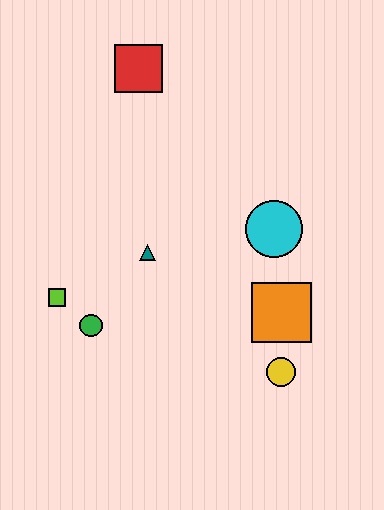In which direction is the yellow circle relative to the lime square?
The yellow circle is to the right of the lime square.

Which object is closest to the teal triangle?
The green circle is closest to the teal triangle.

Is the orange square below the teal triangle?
Yes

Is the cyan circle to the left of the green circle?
No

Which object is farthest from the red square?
The yellow circle is farthest from the red square.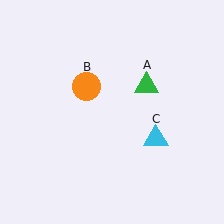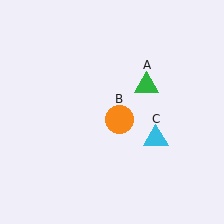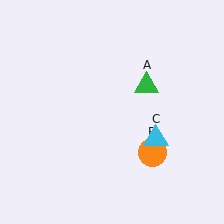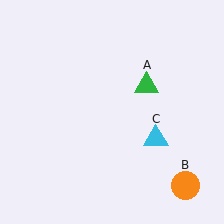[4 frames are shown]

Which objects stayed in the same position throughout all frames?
Green triangle (object A) and cyan triangle (object C) remained stationary.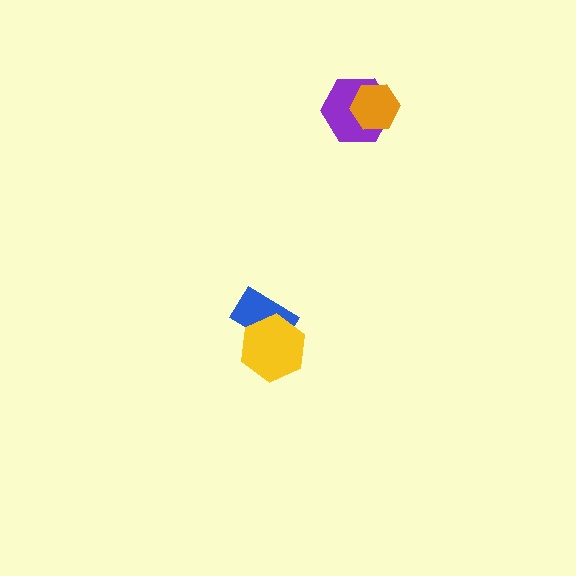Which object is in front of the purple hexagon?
The orange hexagon is in front of the purple hexagon.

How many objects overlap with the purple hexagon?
1 object overlaps with the purple hexagon.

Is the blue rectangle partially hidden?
Yes, it is partially covered by another shape.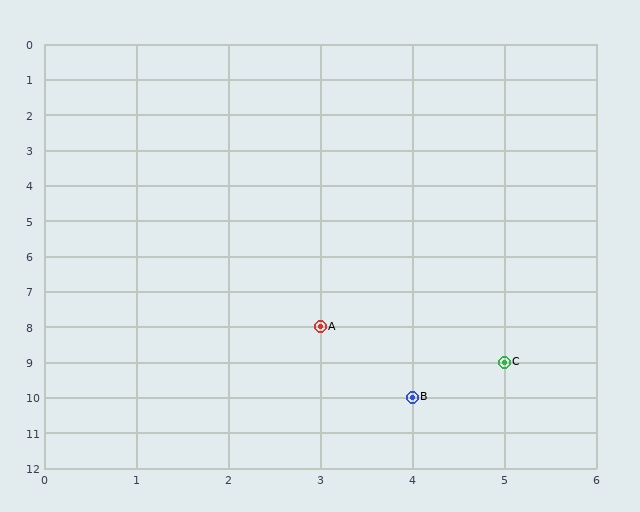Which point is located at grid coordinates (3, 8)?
Point A is at (3, 8).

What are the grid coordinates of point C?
Point C is at grid coordinates (5, 9).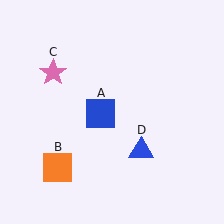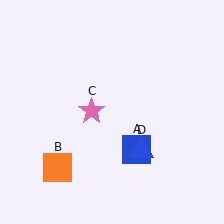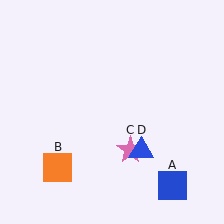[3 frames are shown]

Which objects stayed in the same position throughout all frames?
Orange square (object B) and blue triangle (object D) remained stationary.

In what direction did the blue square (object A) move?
The blue square (object A) moved down and to the right.